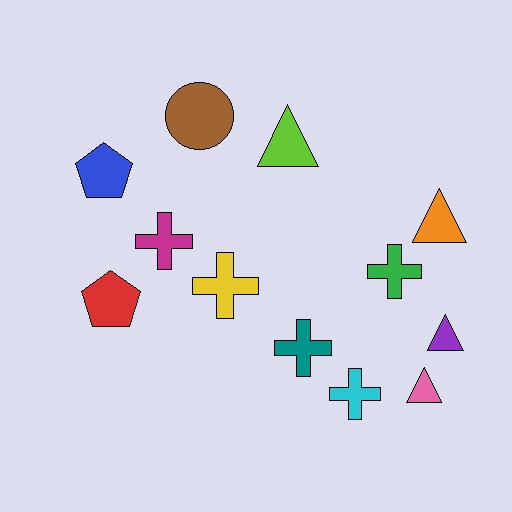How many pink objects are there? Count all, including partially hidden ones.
There is 1 pink object.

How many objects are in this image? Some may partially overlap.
There are 12 objects.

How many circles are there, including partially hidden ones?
There is 1 circle.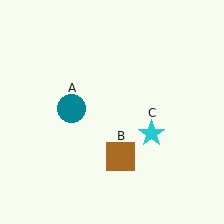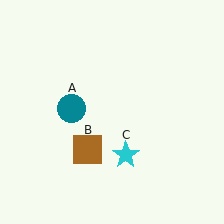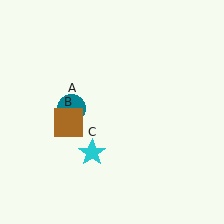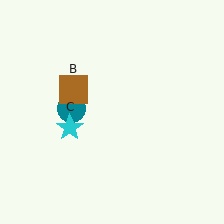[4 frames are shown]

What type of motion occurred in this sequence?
The brown square (object B), cyan star (object C) rotated clockwise around the center of the scene.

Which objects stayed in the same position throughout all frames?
Teal circle (object A) remained stationary.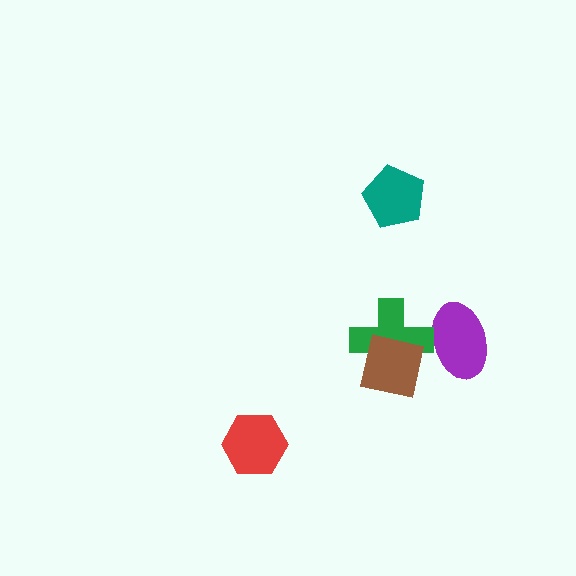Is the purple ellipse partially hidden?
Yes, it is partially covered by another shape.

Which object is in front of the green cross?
The brown square is in front of the green cross.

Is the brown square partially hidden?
No, no other shape covers it.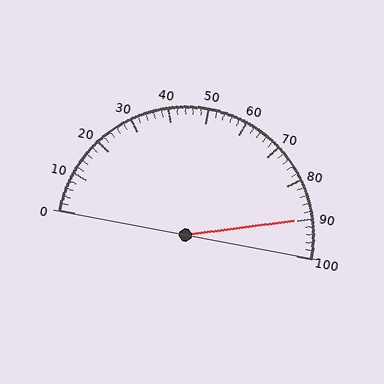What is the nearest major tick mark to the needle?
The nearest major tick mark is 90.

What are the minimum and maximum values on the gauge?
The gauge ranges from 0 to 100.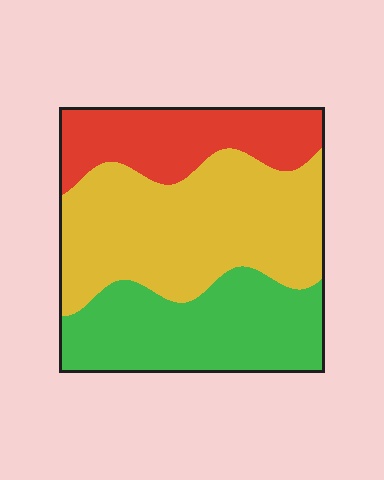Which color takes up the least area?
Red, at roughly 25%.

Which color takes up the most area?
Yellow, at roughly 45%.